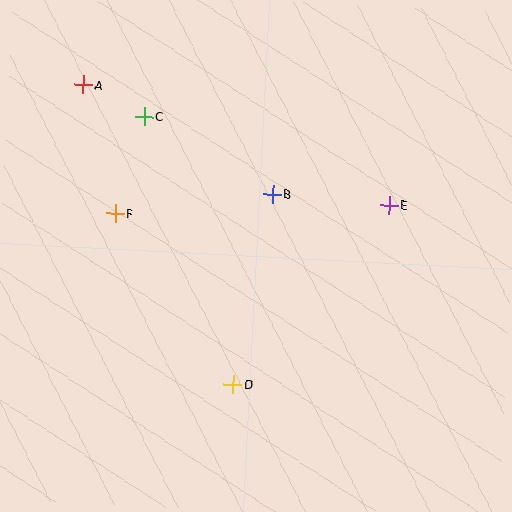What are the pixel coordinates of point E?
Point E is at (389, 205).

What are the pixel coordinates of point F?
Point F is at (115, 213).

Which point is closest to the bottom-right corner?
Point D is closest to the bottom-right corner.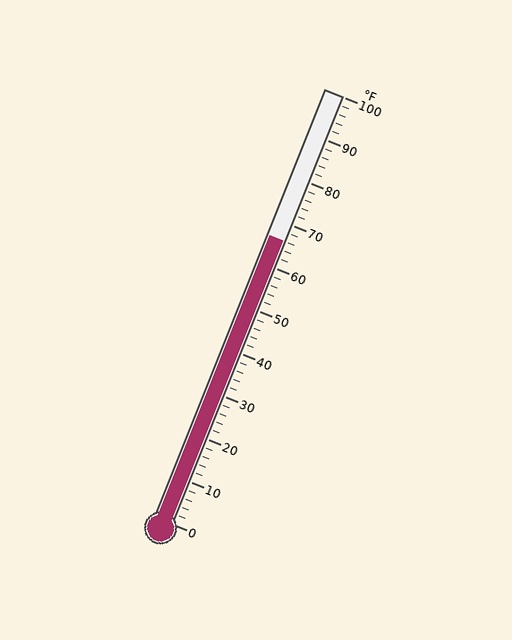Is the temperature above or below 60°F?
The temperature is above 60°F.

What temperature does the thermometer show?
The thermometer shows approximately 66°F.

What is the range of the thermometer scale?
The thermometer scale ranges from 0°F to 100°F.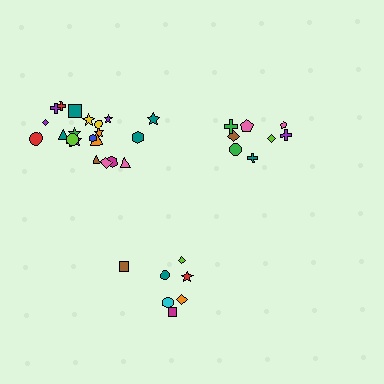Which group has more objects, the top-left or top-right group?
The top-left group.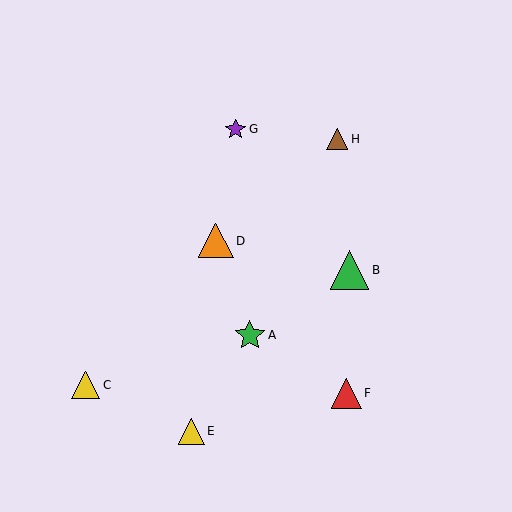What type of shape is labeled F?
Shape F is a red triangle.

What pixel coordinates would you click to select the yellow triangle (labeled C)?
Click at (86, 385) to select the yellow triangle C.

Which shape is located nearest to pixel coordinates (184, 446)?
The yellow triangle (labeled E) at (191, 431) is nearest to that location.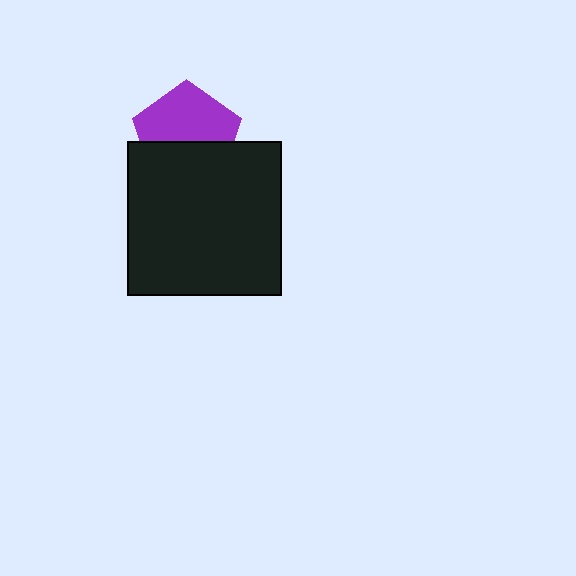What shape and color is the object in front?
The object in front is a black square.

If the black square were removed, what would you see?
You would see the complete purple pentagon.